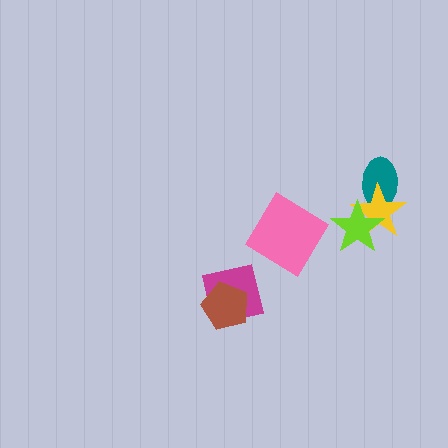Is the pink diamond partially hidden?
No, no other shape covers it.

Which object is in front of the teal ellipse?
The yellow star is in front of the teal ellipse.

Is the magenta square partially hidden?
Yes, it is partially covered by another shape.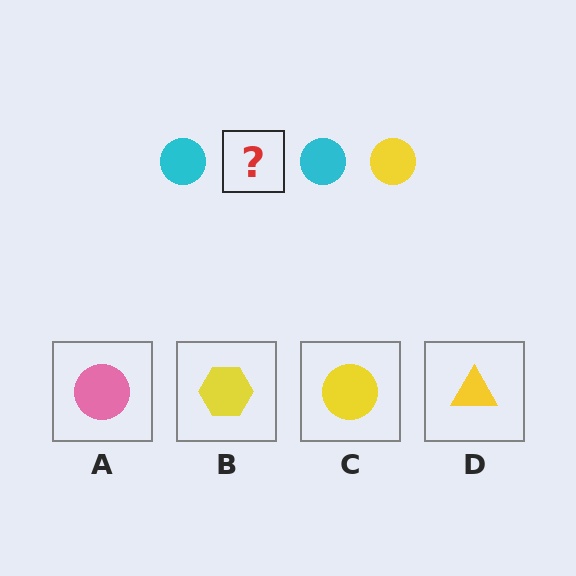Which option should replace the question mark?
Option C.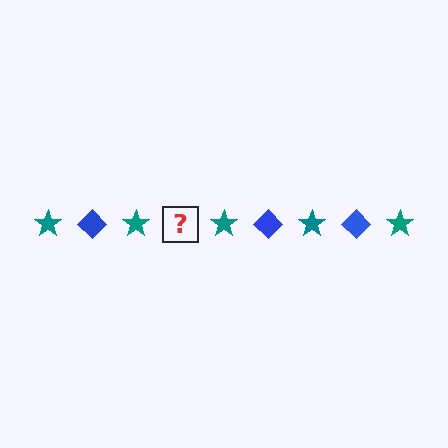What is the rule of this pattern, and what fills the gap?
The rule is that the pattern alternates between teal star and blue diamond. The gap should be filled with a blue diamond.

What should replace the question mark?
The question mark should be replaced with a blue diamond.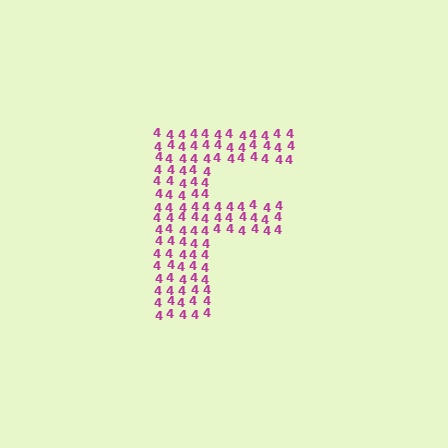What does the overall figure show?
The overall figure shows the letter F.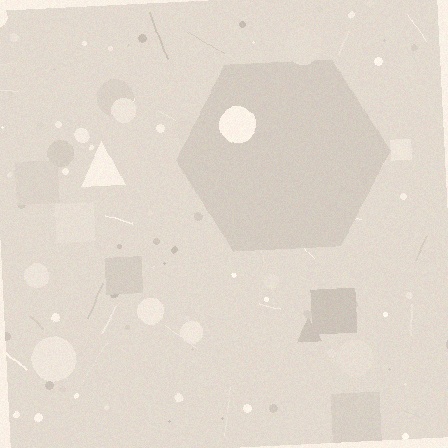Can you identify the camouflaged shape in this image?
The camouflaged shape is a hexagon.